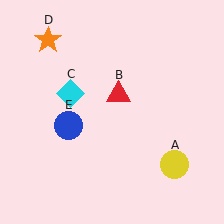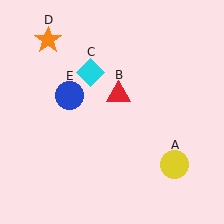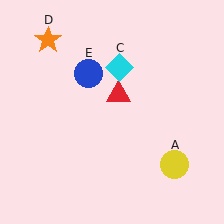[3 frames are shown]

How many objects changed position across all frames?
2 objects changed position: cyan diamond (object C), blue circle (object E).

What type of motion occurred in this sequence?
The cyan diamond (object C), blue circle (object E) rotated clockwise around the center of the scene.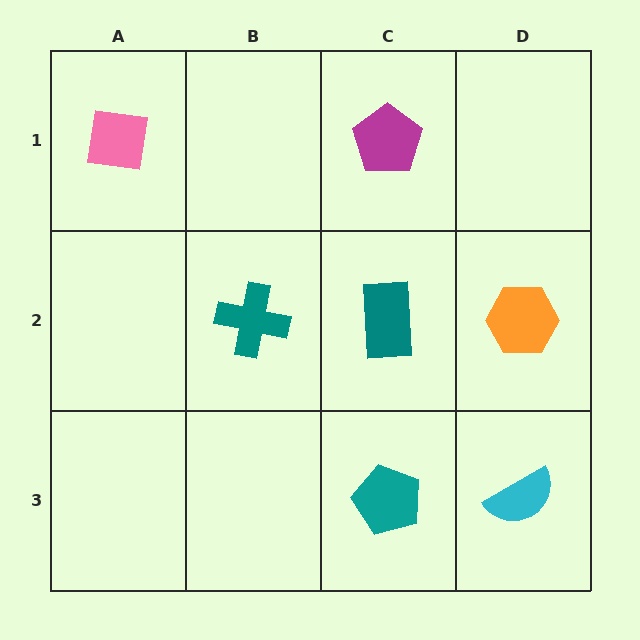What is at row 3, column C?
A teal pentagon.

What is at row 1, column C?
A magenta pentagon.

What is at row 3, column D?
A cyan semicircle.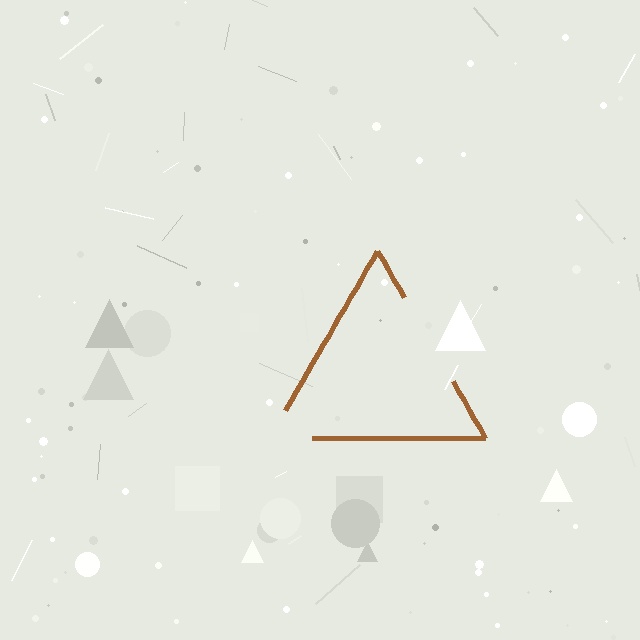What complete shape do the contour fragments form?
The contour fragments form a triangle.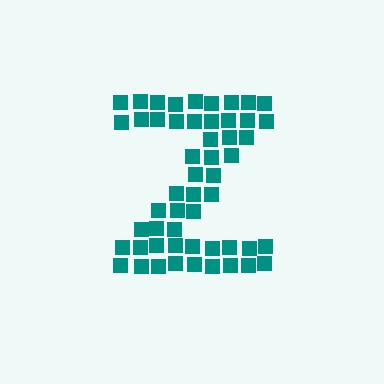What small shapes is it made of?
It is made of small squares.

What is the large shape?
The large shape is the letter Z.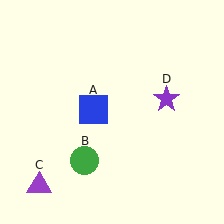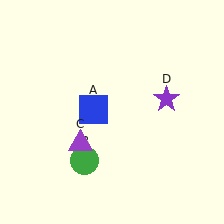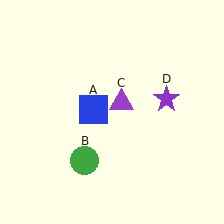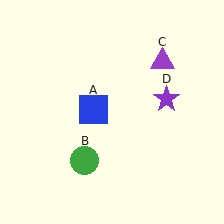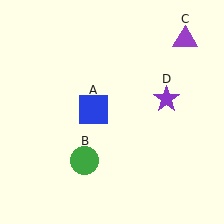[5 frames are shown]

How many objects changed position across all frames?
1 object changed position: purple triangle (object C).